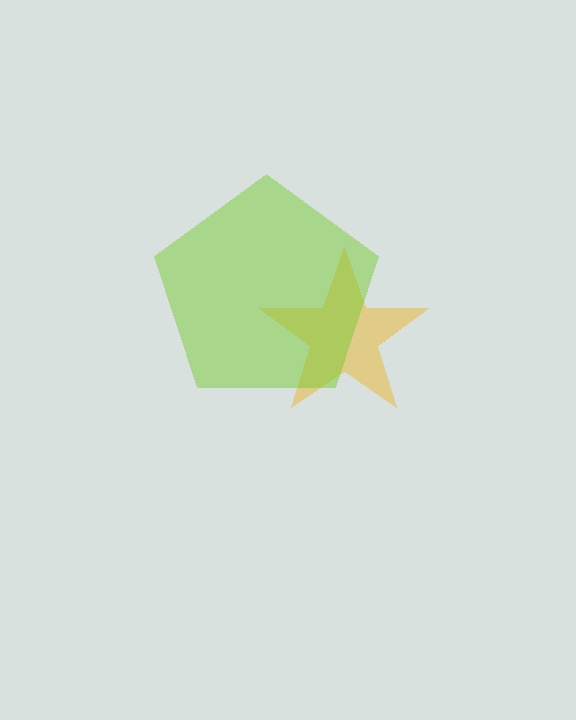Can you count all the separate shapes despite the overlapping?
Yes, there are 2 separate shapes.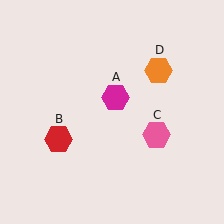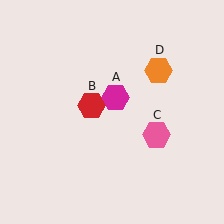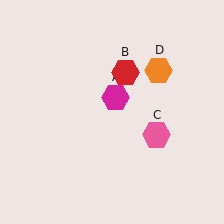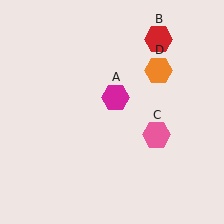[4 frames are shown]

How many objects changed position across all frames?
1 object changed position: red hexagon (object B).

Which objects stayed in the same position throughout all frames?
Magenta hexagon (object A) and pink hexagon (object C) and orange hexagon (object D) remained stationary.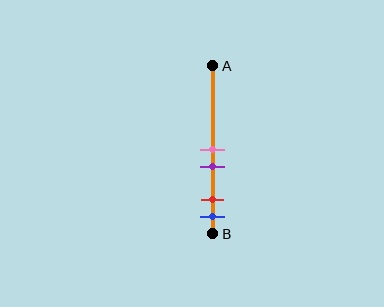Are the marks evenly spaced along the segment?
No, the marks are not evenly spaced.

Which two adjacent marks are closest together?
The pink and purple marks are the closest adjacent pair.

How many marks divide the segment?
There are 4 marks dividing the segment.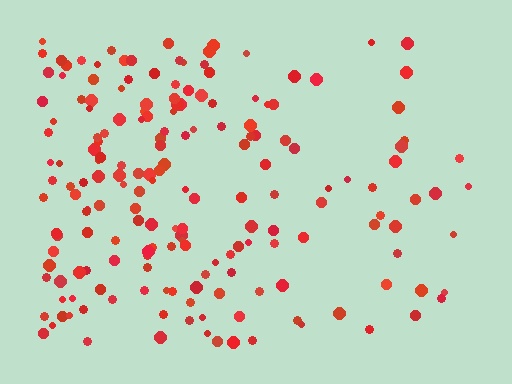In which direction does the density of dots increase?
From right to left, with the left side densest.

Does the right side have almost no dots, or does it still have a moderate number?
Still a moderate number, just noticeably fewer than the left.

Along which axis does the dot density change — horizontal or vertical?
Horizontal.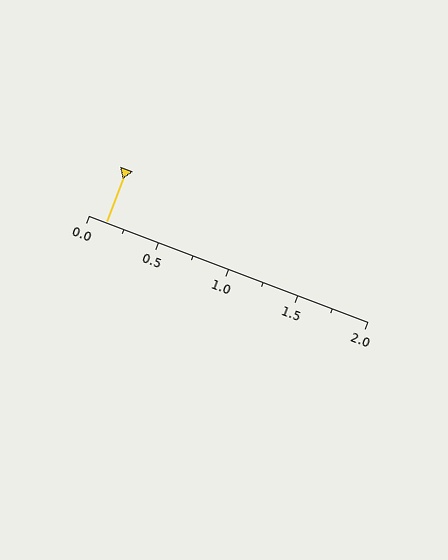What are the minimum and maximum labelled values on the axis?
The axis runs from 0.0 to 2.0.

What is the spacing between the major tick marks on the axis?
The major ticks are spaced 0.5 apart.